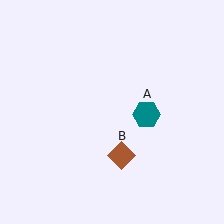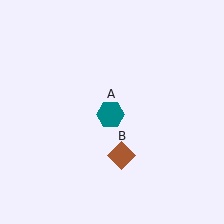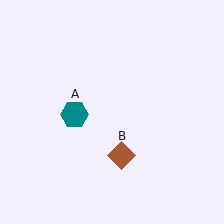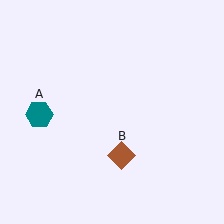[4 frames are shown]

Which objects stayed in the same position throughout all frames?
Brown diamond (object B) remained stationary.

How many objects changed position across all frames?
1 object changed position: teal hexagon (object A).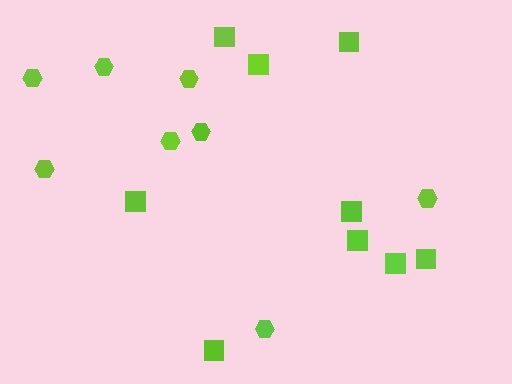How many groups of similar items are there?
There are 2 groups: one group of squares (9) and one group of hexagons (8).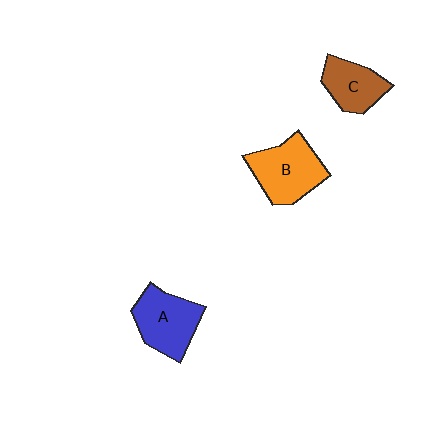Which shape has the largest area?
Shape B (orange).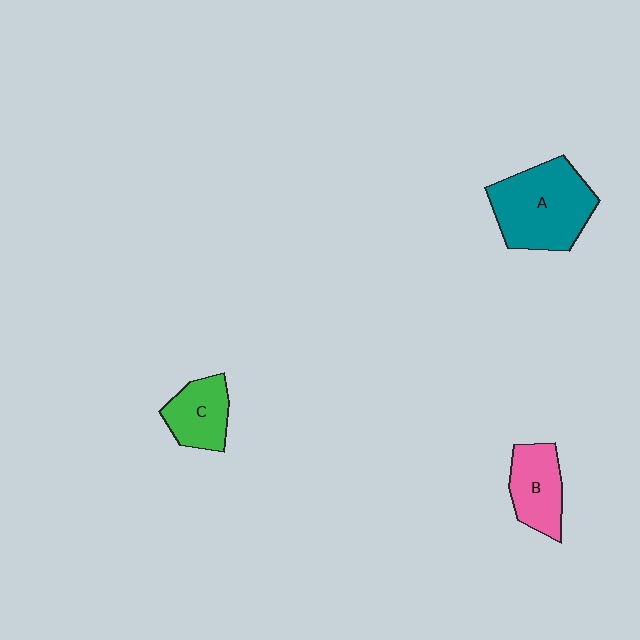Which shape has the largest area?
Shape A (teal).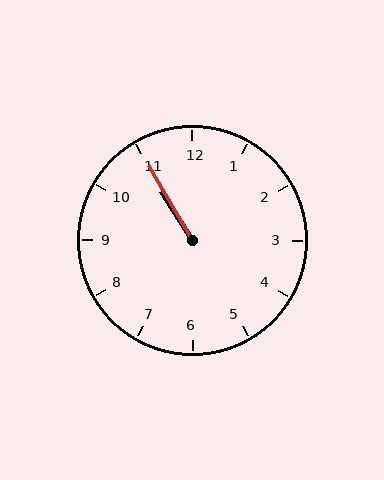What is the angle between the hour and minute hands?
Approximately 2 degrees.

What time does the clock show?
10:55.